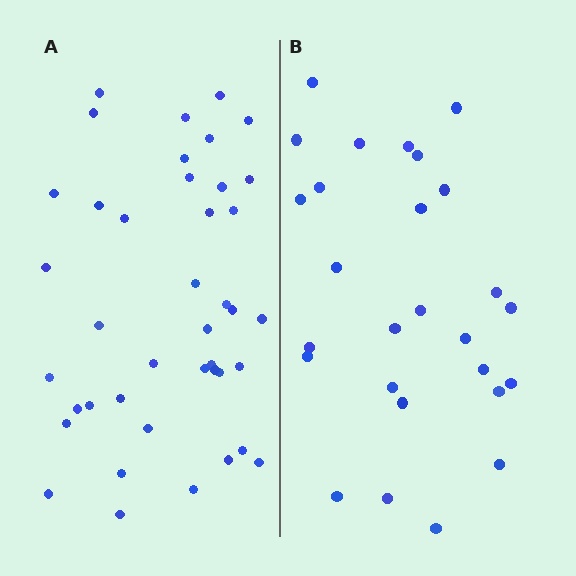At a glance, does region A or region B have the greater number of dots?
Region A (the left region) has more dots.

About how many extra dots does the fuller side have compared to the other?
Region A has approximately 15 more dots than region B.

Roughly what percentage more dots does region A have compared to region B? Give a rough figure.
About 50% more.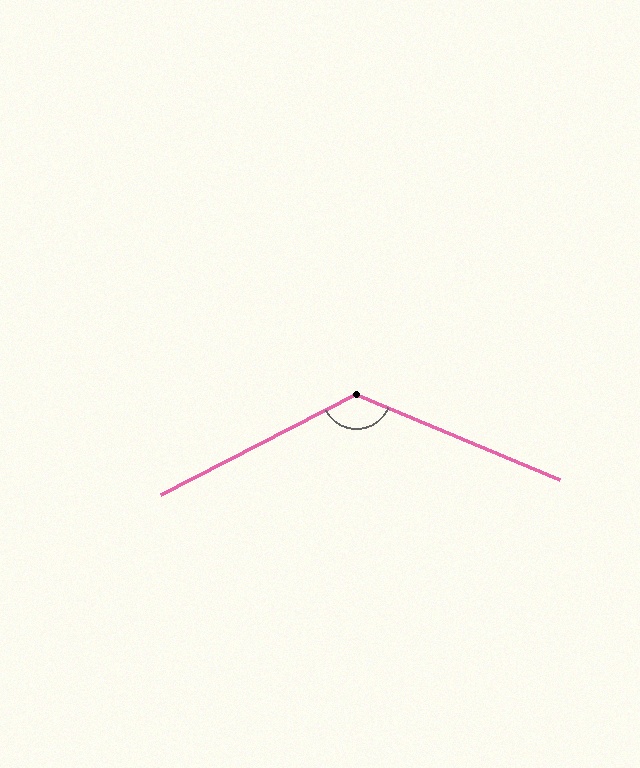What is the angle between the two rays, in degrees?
Approximately 130 degrees.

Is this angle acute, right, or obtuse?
It is obtuse.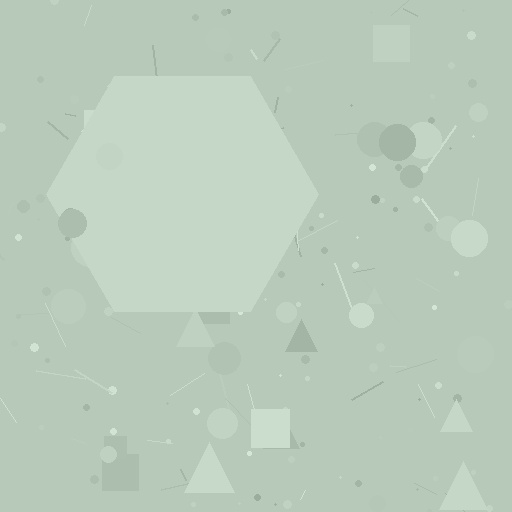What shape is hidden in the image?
A hexagon is hidden in the image.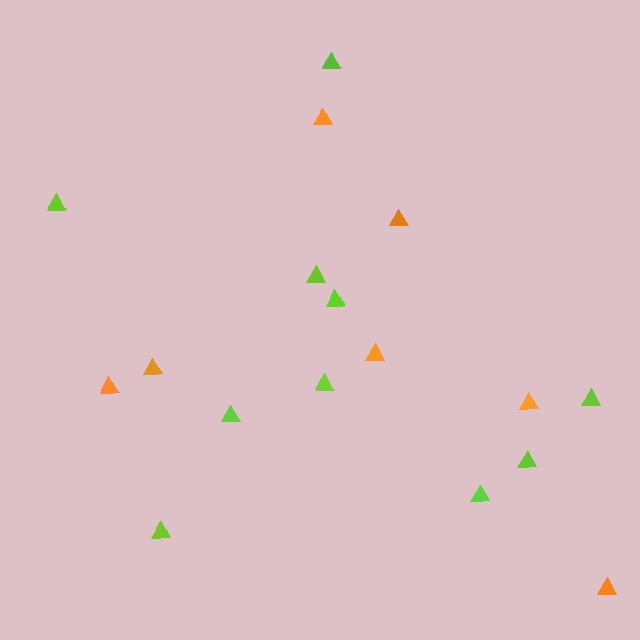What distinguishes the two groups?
There are 2 groups: one group of orange triangles (7) and one group of lime triangles (10).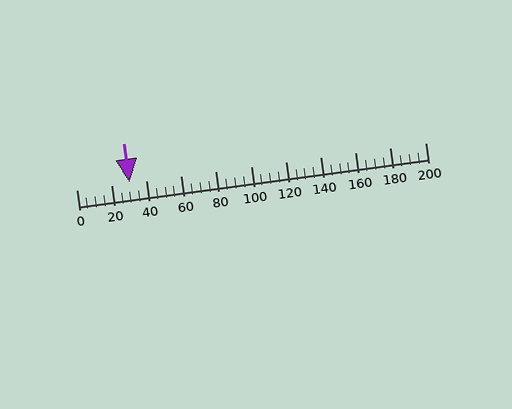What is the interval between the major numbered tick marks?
The major tick marks are spaced 20 units apart.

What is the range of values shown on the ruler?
The ruler shows values from 0 to 200.